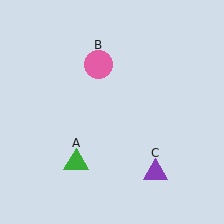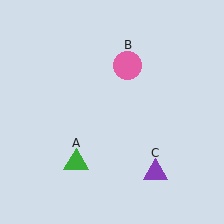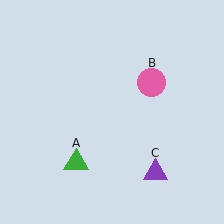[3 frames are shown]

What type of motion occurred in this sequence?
The pink circle (object B) rotated clockwise around the center of the scene.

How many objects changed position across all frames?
1 object changed position: pink circle (object B).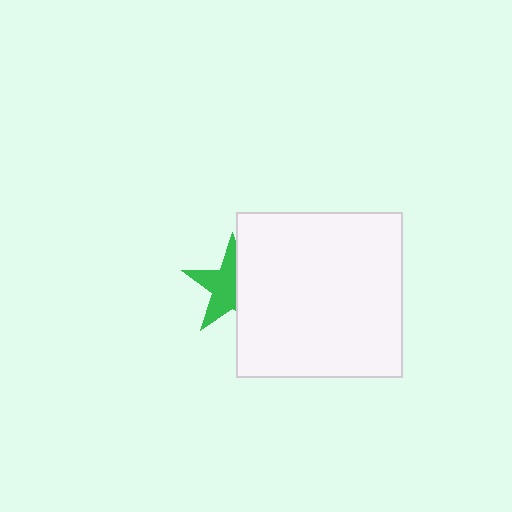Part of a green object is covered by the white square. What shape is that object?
It is a star.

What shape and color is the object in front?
The object in front is a white square.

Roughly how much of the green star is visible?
About half of it is visible (roughly 55%).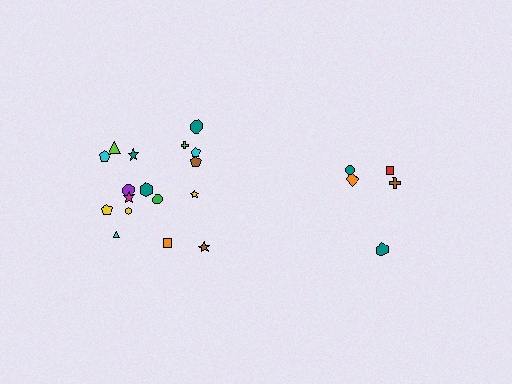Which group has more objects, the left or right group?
The left group.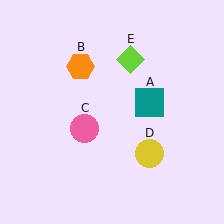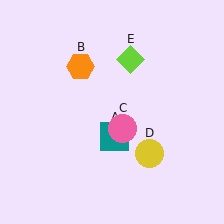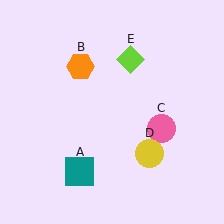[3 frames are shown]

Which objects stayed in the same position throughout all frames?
Orange hexagon (object B) and yellow circle (object D) and lime diamond (object E) remained stationary.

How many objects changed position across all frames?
2 objects changed position: teal square (object A), pink circle (object C).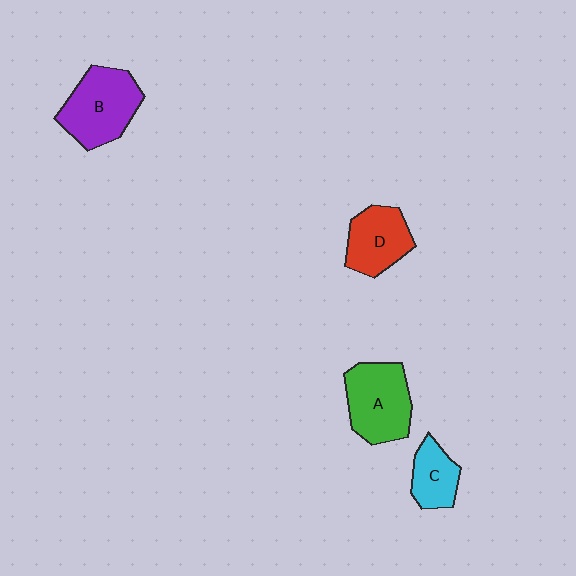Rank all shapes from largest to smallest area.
From largest to smallest: B (purple), A (green), D (red), C (cyan).